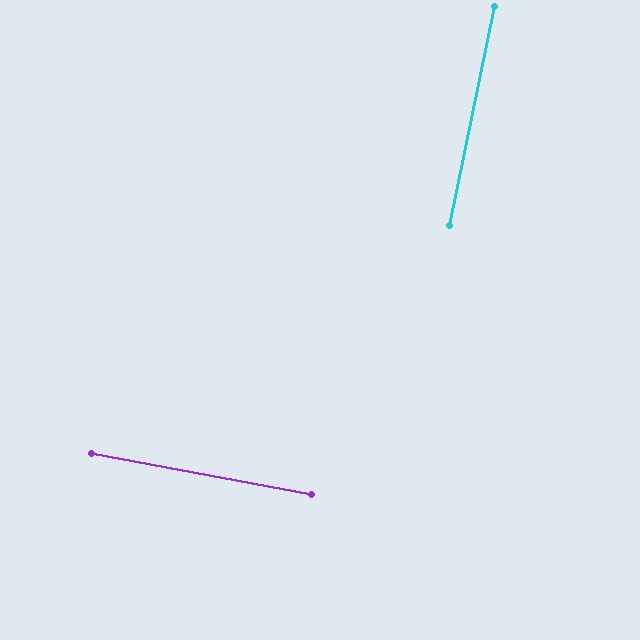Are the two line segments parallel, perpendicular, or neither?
Perpendicular — they meet at approximately 89°.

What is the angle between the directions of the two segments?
Approximately 89 degrees.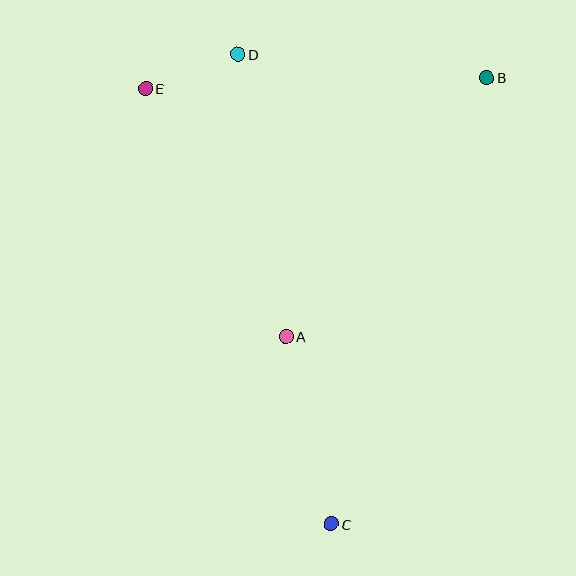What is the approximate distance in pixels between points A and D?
The distance between A and D is approximately 286 pixels.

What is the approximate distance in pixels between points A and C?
The distance between A and C is approximately 193 pixels.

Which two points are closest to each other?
Points D and E are closest to each other.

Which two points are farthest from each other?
Points C and D are farthest from each other.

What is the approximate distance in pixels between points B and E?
The distance between B and E is approximately 341 pixels.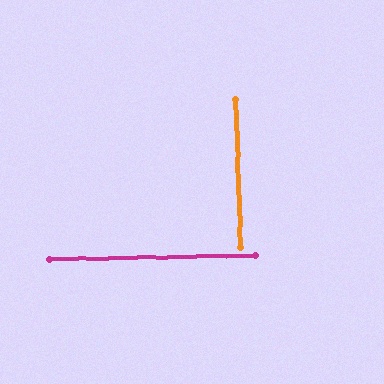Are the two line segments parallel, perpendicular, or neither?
Perpendicular — they meet at approximately 89°.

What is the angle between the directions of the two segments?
Approximately 89 degrees.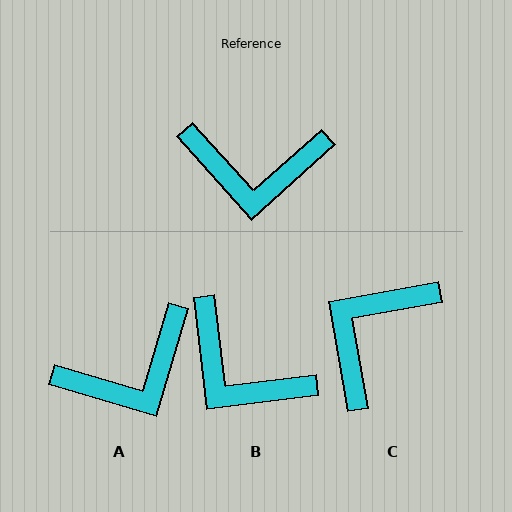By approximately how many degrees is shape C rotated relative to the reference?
Approximately 122 degrees clockwise.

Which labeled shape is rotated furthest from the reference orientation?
C, about 122 degrees away.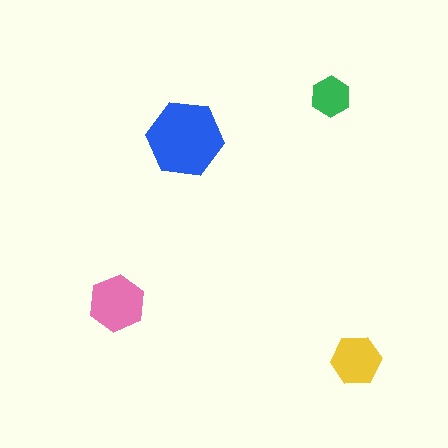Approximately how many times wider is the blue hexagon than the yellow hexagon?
About 1.5 times wider.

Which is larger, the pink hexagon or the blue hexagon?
The blue one.